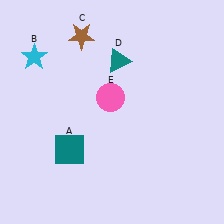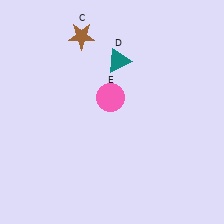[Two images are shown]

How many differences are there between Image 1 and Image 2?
There are 2 differences between the two images.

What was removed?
The teal square (A), the cyan star (B) were removed in Image 2.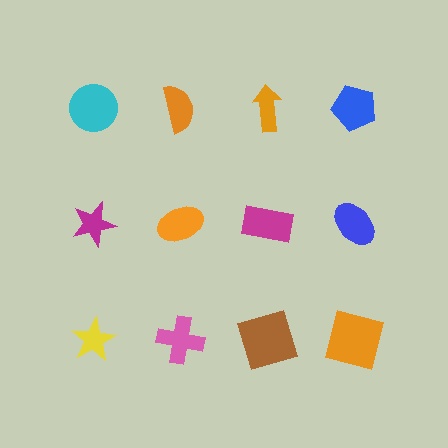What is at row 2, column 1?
A magenta star.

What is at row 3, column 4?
An orange square.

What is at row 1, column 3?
An orange arrow.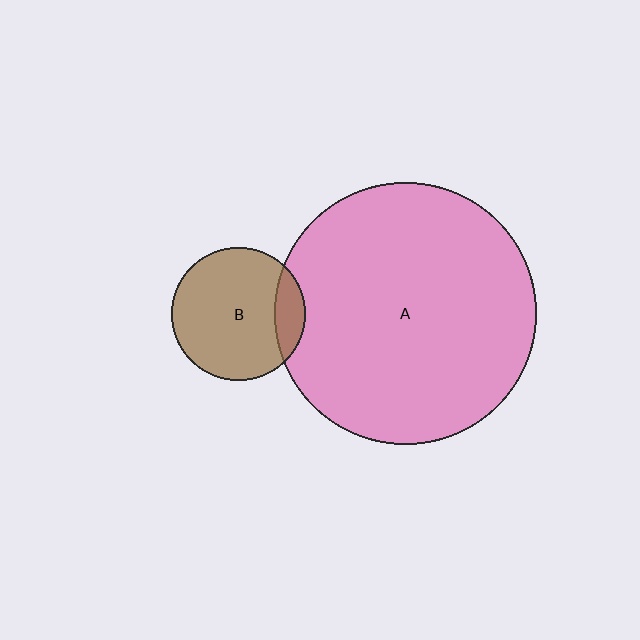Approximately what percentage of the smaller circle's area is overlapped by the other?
Approximately 15%.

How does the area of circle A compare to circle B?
Approximately 3.8 times.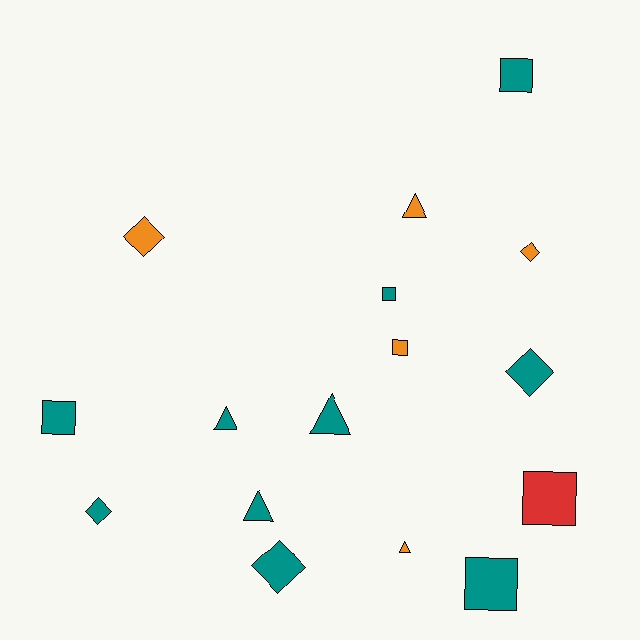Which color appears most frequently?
Teal, with 10 objects.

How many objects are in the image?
There are 16 objects.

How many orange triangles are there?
There are 2 orange triangles.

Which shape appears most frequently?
Square, with 6 objects.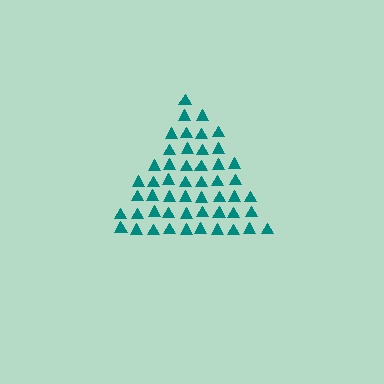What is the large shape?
The large shape is a triangle.